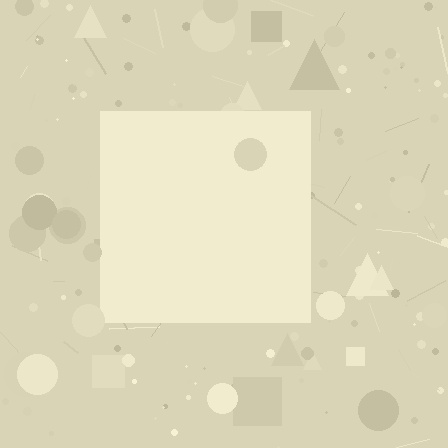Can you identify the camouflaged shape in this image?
The camouflaged shape is a square.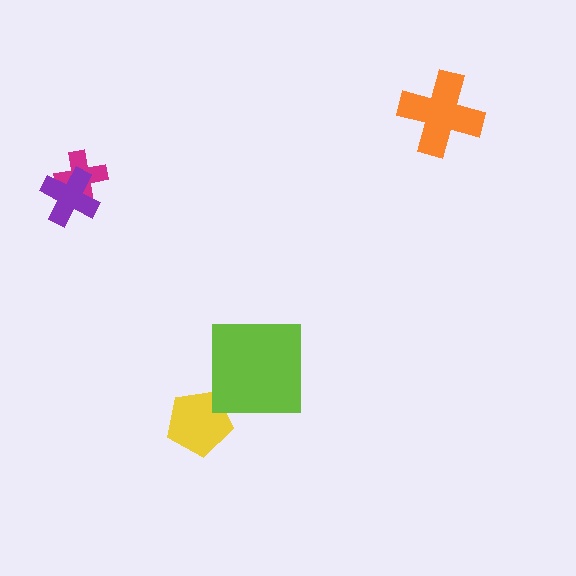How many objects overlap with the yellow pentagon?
0 objects overlap with the yellow pentagon.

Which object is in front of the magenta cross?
The purple cross is in front of the magenta cross.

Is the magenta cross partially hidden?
Yes, it is partially covered by another shape.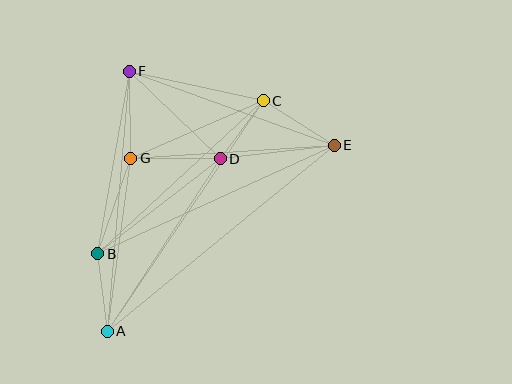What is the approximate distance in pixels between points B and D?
The distance between B and D is approximately 155 pixels.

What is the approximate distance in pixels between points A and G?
The distance between A and G is approximately 175 pixels.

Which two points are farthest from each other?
Points A and E are farthest from each other.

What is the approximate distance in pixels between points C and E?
The distance between C and E is approximately 84 pixels.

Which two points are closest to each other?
Points C and D are closest to each other.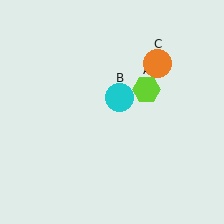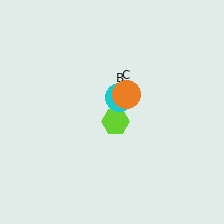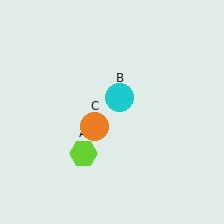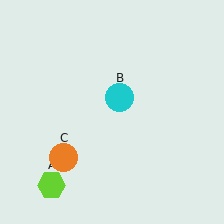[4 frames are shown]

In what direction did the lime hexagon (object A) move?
The lime hexagon (object A) moved down and to the left.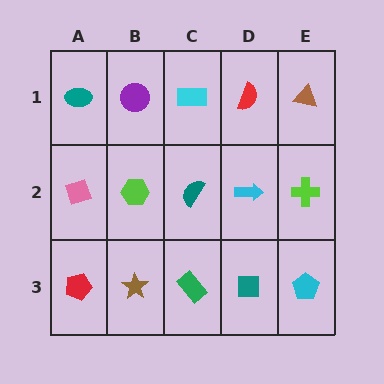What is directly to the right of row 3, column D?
A cyan pentagon.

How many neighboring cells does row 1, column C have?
3.